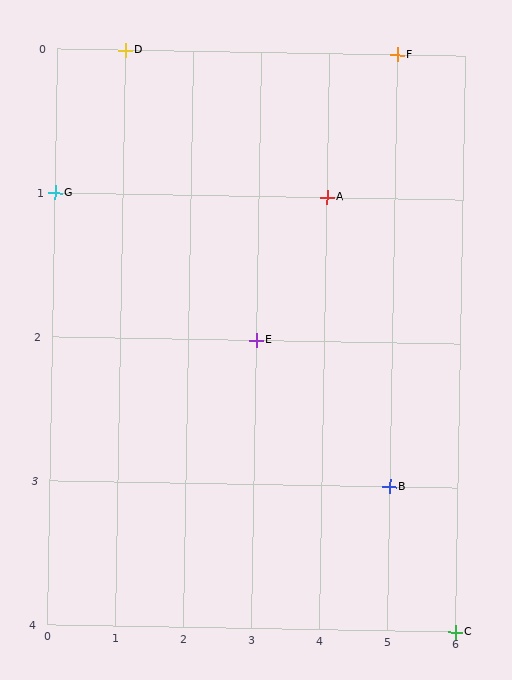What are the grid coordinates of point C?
Point C is at grid coordinates (6, 4).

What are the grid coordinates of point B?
Point B is at grid coordinates (5, 3).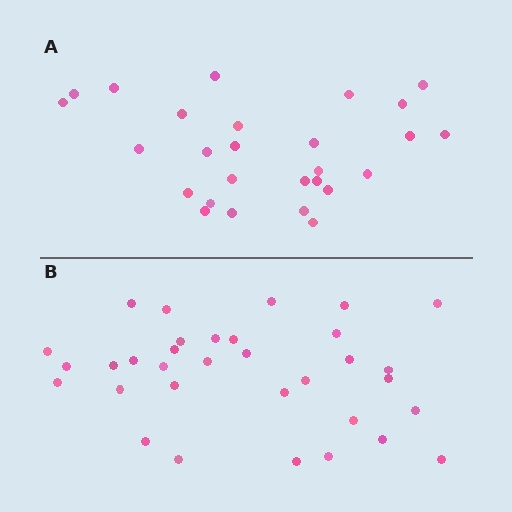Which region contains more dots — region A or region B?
Region B (the bottom region) has more dots.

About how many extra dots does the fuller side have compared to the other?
Region B has about 6 more dots than region A.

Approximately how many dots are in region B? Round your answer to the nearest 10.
About 30 dots. (The exact count is 33, which rounds to 30.)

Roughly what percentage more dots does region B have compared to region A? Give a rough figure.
About 20% more.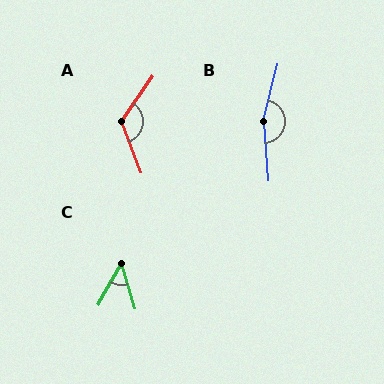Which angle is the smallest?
C, at approximately 45 degrees.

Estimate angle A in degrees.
Approximately 125 degrees.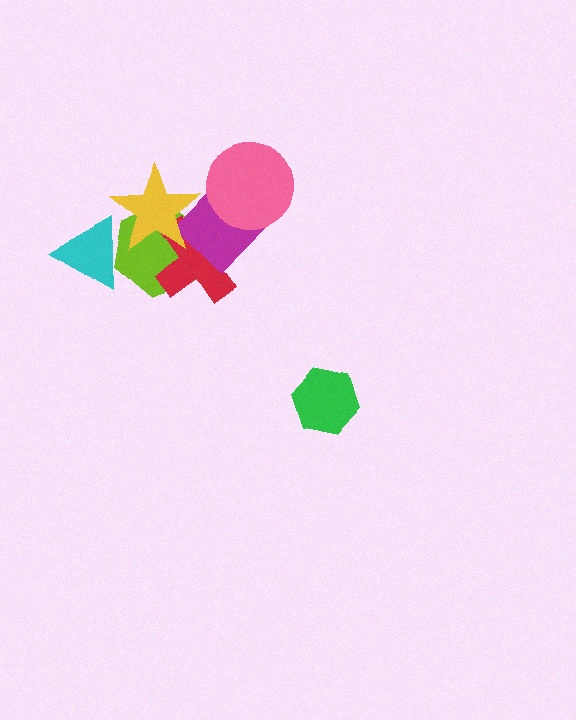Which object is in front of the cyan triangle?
The yellow star is in front of the cyan triangle.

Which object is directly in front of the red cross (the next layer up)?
The magenta diamond is directly in front of the red cross.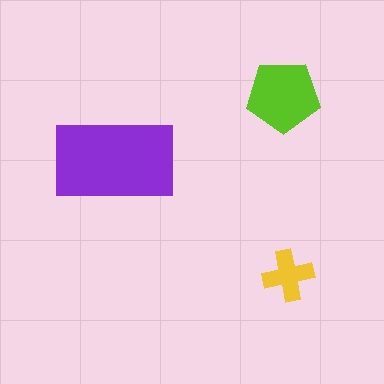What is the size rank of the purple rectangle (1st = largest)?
1st.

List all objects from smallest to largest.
The yellow cross, the lime pentagon, the purple rectangle.